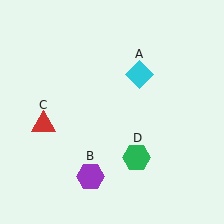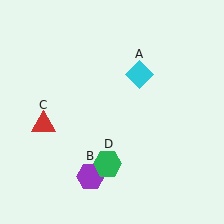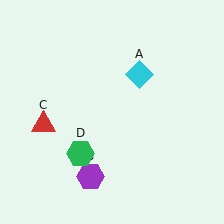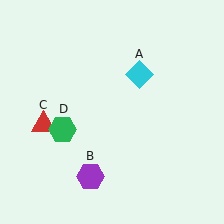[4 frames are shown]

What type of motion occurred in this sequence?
The green hexagon (object D) rotated clockwise around the center of the scene.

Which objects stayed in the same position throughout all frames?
Cyan diamond (object A) and purple hexagon (object B) and red triangle (object C) remained stationary.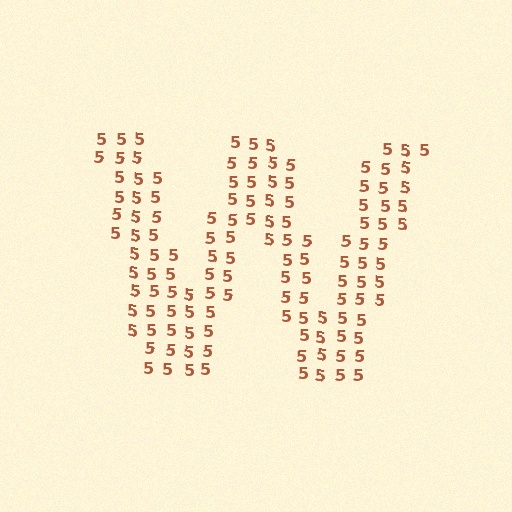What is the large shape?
The large shape is the letter W.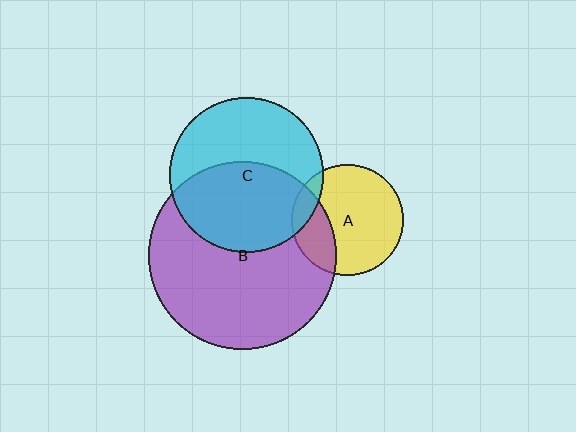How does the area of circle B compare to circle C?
Approximately 1.5 times.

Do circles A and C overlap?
Yes.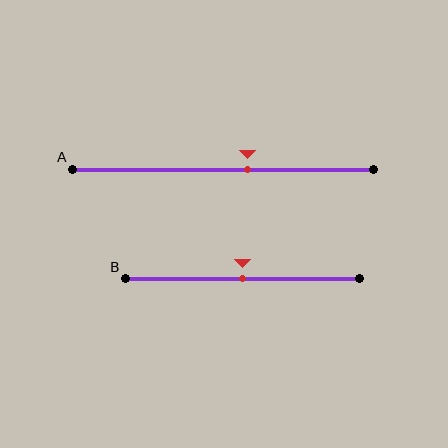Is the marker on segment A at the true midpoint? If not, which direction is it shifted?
No, the marker on segment A is shifted to the right by about 8% of the segment length.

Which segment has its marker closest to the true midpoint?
Segment B has its marker closest to the true midpoint.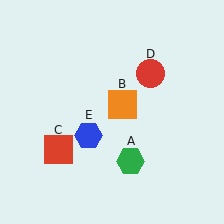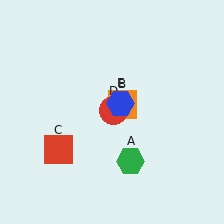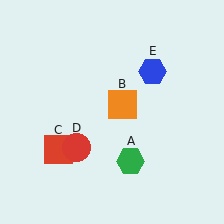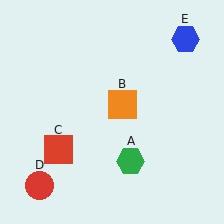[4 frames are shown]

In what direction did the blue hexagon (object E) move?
The blue hexagon (object E) moved up and to the right.